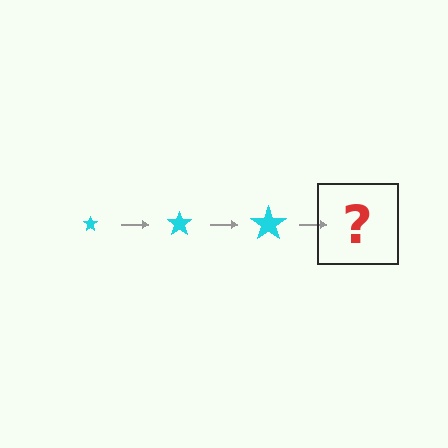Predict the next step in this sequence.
The next step is a cyan star, larger than the previous one.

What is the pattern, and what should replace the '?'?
The pattern is that the star gets progressively larger each step. The '?' should be a cyan star, larger than the previous one.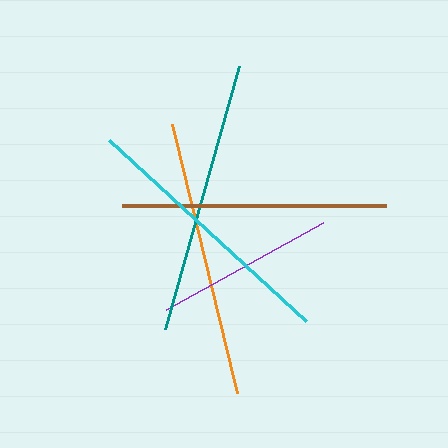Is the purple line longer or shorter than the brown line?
The brown line is longer than the purple line.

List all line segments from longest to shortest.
From longest to shortest: orange, teal, cyan, brown, purple.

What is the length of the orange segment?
The orange segment is approximately 277 pixels long.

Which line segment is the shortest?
The purple line is the shortest at approximately 180 pixels.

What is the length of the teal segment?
The teal segment is approximately 273 pixels long.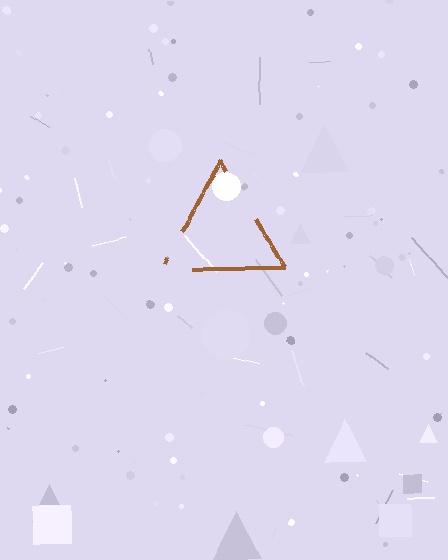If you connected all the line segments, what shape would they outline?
They would outline a triangle.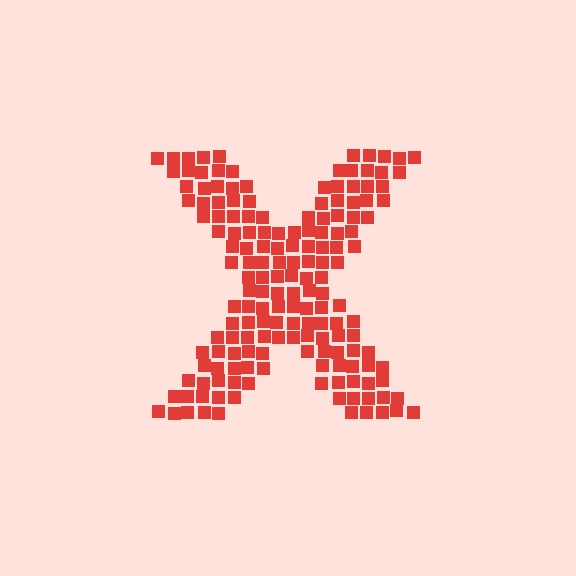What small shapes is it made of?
It is made of small squares.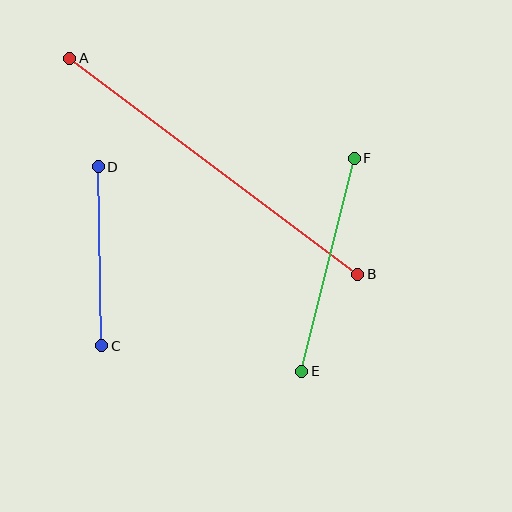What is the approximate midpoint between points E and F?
The midpoint is at approximately (328, 265) pixels.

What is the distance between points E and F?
The distance is approximately 219 pixels.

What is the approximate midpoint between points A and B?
The midpoint is at approximately (214, 166) pixels.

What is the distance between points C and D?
The distance is approximately 179 pixels.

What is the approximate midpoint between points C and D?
The midpoint is at approximately (100, 256) pixels.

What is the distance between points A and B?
The distance is approximately 360 pixels.